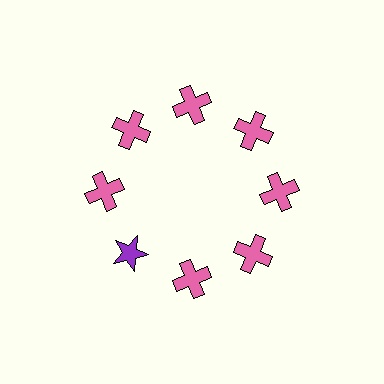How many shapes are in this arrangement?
There are 8 shapes arranged in a ring pattern.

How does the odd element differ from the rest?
It differs in both color (purple instead of pink) and shape (star instead of cross).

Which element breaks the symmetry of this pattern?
The purple star at roughly the 8 o'clock position breaks the symmetry. All other shapes are pink crosses.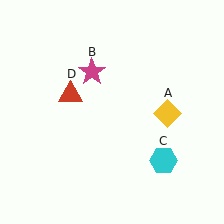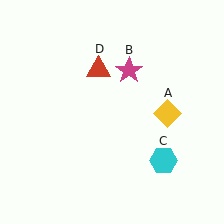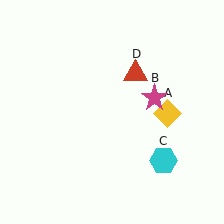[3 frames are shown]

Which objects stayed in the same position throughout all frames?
Yellow diamond (object A) and cyan hexagon (object C) remained stationary.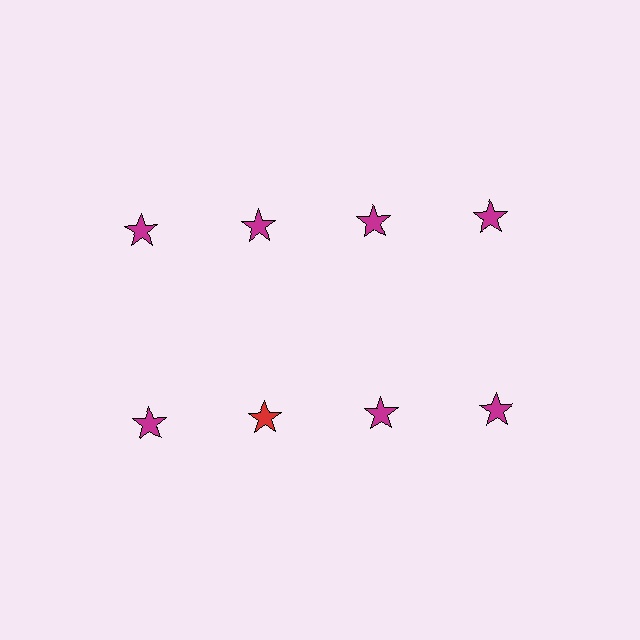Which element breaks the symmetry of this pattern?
The red star in the second row, second from left column breaks the symmetry. All other shapes are magenta stars.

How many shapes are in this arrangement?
There are 8 shapes arranged in a grid pattern.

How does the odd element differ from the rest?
It has a different color: red instead of magenta.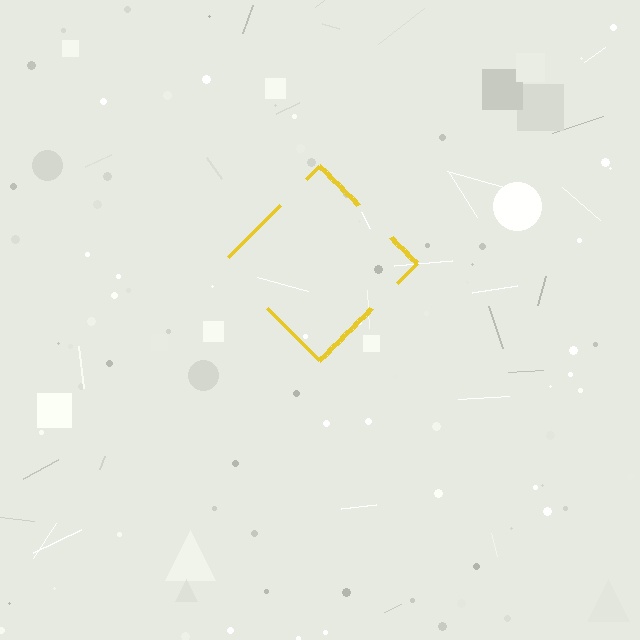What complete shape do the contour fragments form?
The contour fragments form a diamond.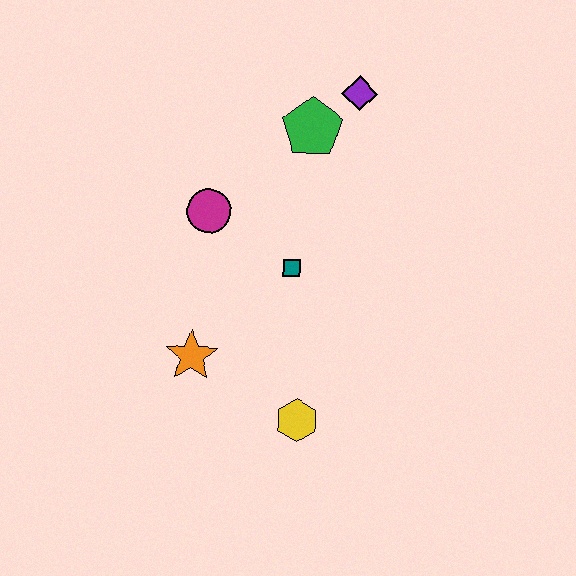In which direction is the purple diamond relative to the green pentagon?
The purple diamond is to the right of the green pentagon.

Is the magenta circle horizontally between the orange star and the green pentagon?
Yes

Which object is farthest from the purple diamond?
The yellow hexagon is farthest from the purple diamond.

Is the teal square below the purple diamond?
Yes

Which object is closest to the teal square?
The magenta circle is closest to the teal square.